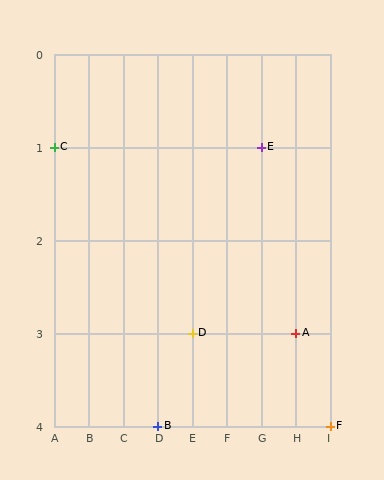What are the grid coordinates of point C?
Point C is at grid coordinates (A, 1).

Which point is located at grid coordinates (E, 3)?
Point D is at (E, 3).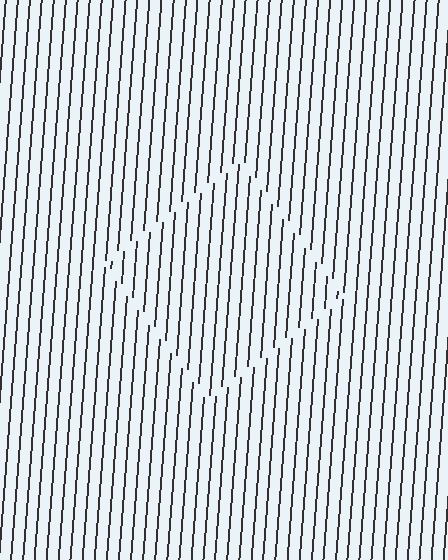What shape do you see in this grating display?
An illusory square. The interior of the shape contains the same grating, shifted by half a period — the contour is defined by the phase discontinuity where line-ends from the inner and outer gratings abut.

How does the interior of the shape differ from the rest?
The interior of the shape contains the same grating, shifted by half a period — the contour is defined by the phase discontinuity where line-ends from the inner and outer gratings abut.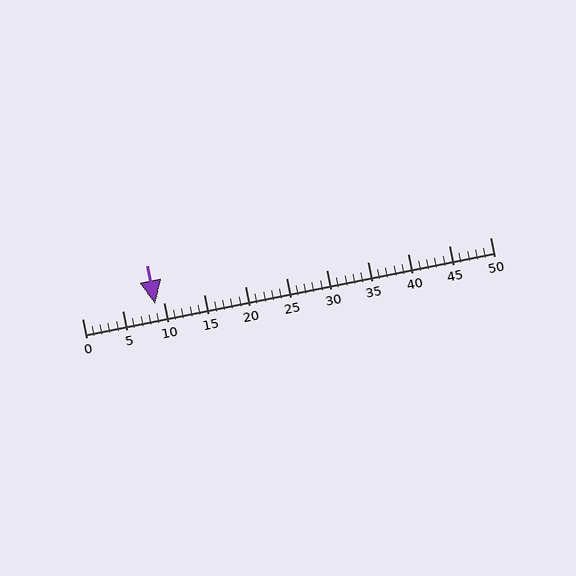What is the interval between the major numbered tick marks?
The major tick marks are spaced 5 units apart.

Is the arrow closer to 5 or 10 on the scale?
The arrow is closer to 10.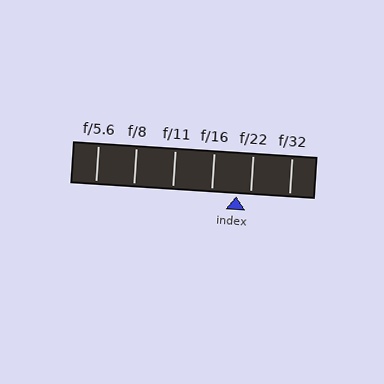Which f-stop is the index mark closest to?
The index mark is closest to f/22.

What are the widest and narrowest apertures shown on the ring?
The widest aperture shown is f/5.6 and the narrowest is f/32.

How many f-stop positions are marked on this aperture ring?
There are 6 f-stop positions marked.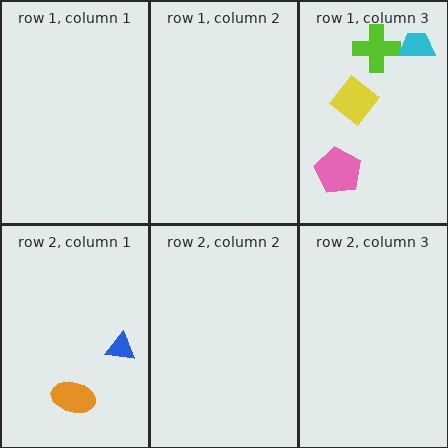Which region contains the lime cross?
The row 1, column 3 region.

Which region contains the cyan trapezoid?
The row 1, column 3 region.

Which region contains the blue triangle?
The row 2, column 1 region.